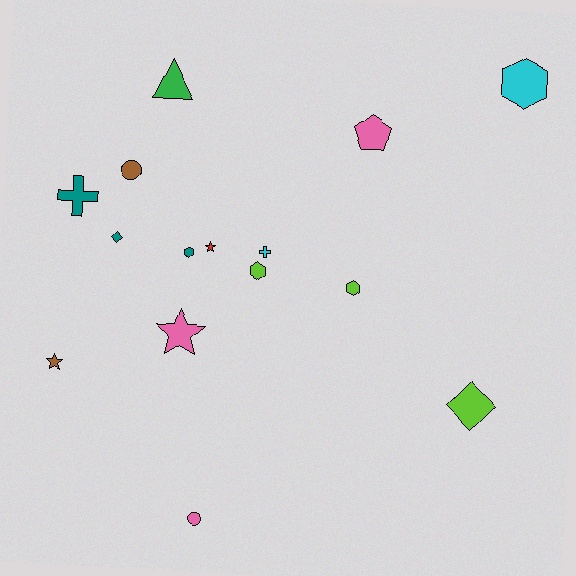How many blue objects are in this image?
There are no blue objects.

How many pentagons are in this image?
There is 1 pentagon.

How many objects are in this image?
There are 15 objects.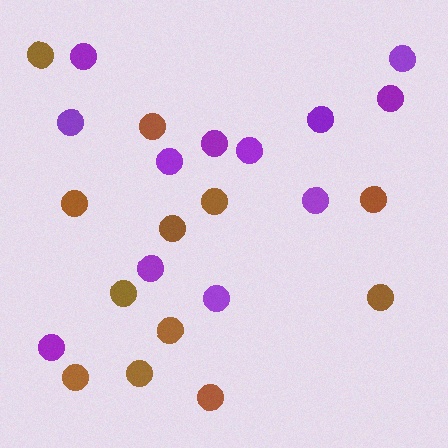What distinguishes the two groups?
There are 2 groups: one group of purple circles (12) and one group of brown circles (12).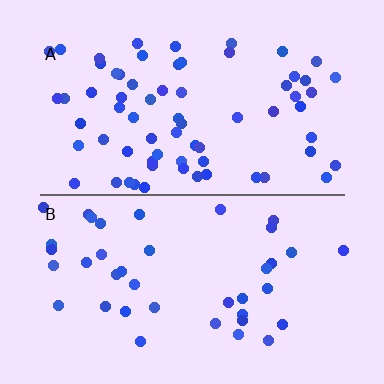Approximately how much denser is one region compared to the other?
Approximately 1.7× — region A over region B.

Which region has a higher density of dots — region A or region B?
A (the top).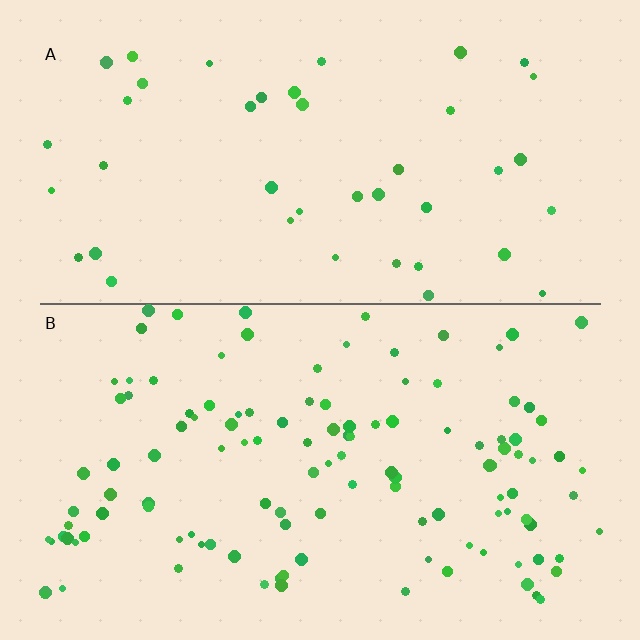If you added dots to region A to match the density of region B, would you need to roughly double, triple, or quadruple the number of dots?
Approximately triple.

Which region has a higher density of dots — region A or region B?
B (the bottom).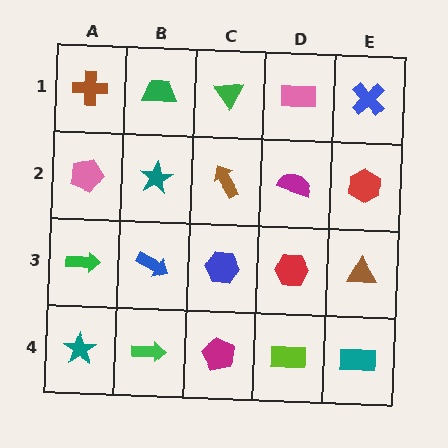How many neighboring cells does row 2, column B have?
4.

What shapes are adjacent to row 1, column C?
A brown arrow (row 2, column C), a green trapezoid (row 1, column B), a pink rectangle (row 1, column D).